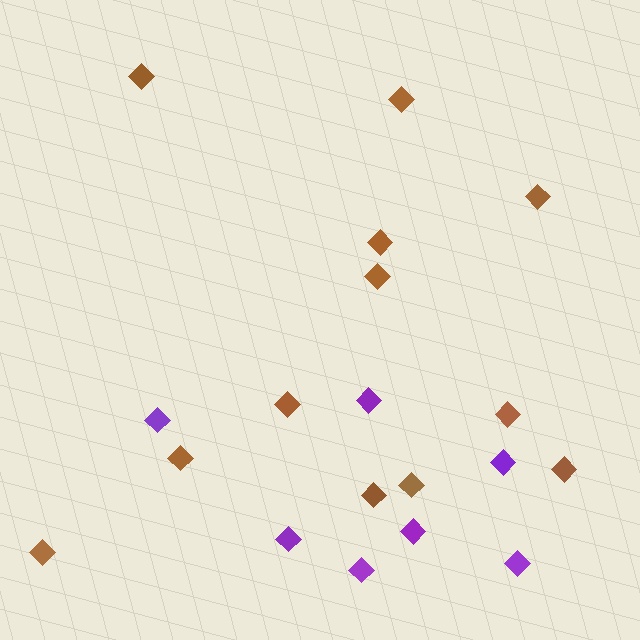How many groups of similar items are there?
There are 2 groups: one group of purple diamonds (7) and one group of brown diamonds (12).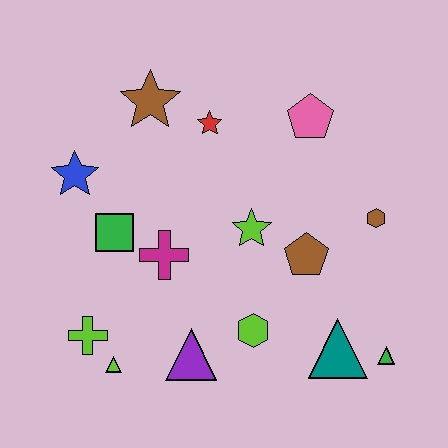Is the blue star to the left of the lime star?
Yes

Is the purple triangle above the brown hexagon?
No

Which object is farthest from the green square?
The green triangle is farthest from the green square.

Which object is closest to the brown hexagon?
The brown pentagon is closest to the brown hexagon.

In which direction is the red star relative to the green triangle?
The red star is above the green triangle.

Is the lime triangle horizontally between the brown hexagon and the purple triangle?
No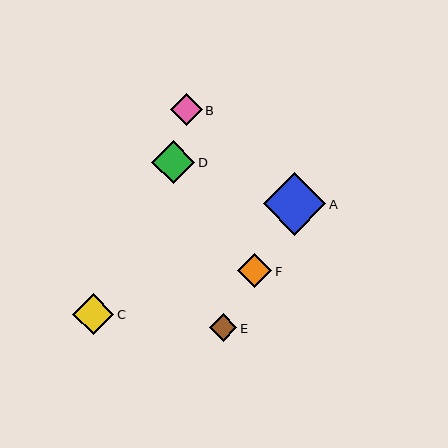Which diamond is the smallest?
Diamond E is the smallest with a size of approximately 27 pixels.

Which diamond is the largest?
Diamond A is the largest with a size of approximately 62 pixels.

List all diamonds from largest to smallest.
From largest to smallest: A, D, C, F, B, E.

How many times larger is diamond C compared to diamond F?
Diamond C is approximately 1.2 times the size of diamond F.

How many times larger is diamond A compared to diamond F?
Diamond A is approximately 1.8 times the size of diamond F.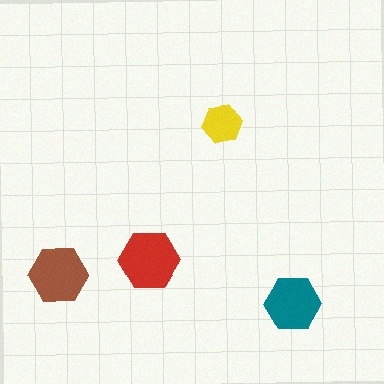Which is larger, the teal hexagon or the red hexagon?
The red one.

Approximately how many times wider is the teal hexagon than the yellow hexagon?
About 1.5 times wider.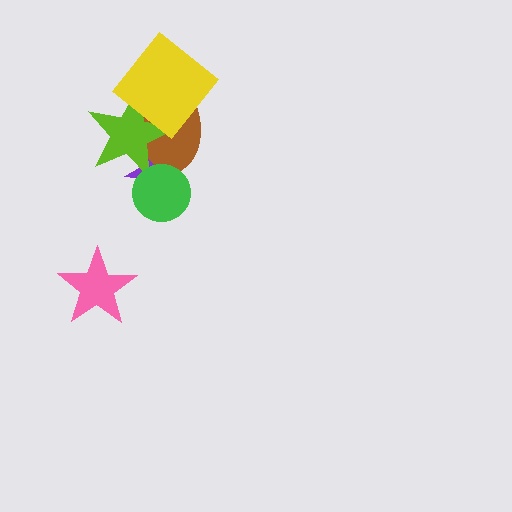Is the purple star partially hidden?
Yes, it is partially covered by another shape.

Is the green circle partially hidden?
No, no other shape covers it.